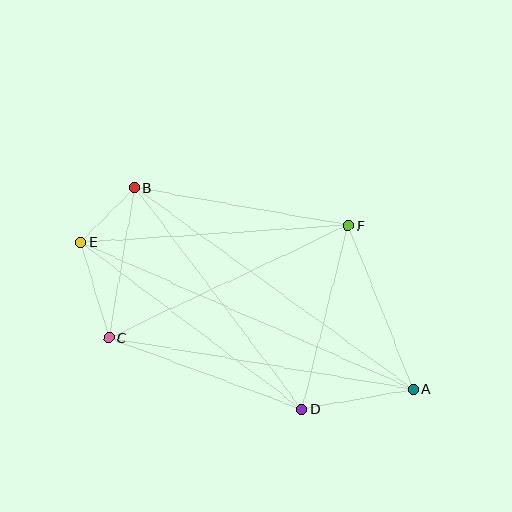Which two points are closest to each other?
Points B and E are closest to each other.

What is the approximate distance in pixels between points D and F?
The distance between D and F is approximately 190 pixels.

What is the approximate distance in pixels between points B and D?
The distance between B and D is approximately 278 pixels.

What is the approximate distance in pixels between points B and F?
The distance between B and F is approximately 217 pixels.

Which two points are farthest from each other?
Points A and E are farthest from each other.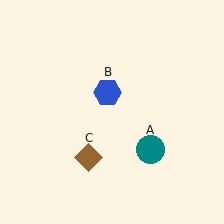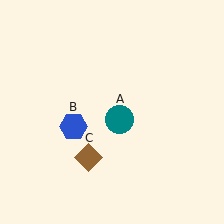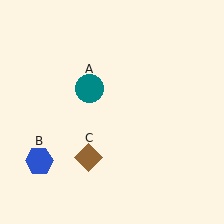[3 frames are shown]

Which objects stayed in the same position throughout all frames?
Brown diamond (object C) remained stationary.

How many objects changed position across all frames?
2 objects changed position: teal circle (object A), blue hexagon (object B).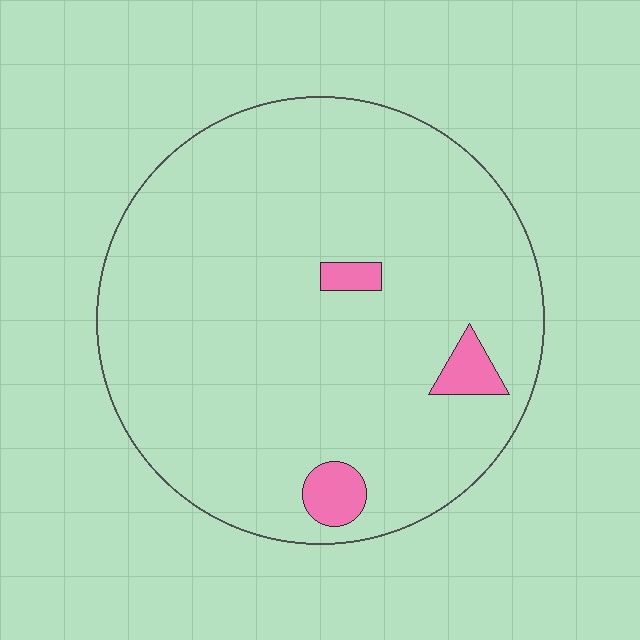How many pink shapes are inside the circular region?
3.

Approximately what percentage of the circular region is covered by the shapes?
Approximately 5%.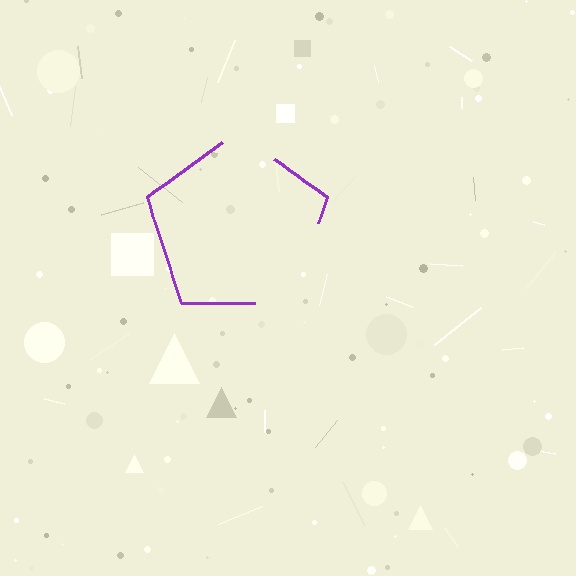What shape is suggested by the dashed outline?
The dashed outline suggests a pentagon.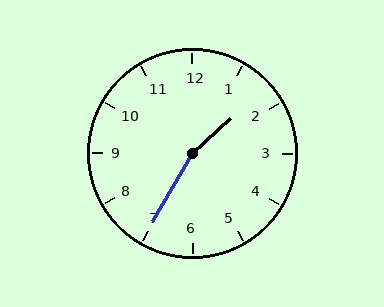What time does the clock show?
1:35.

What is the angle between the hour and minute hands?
Approximately 162 degrees.